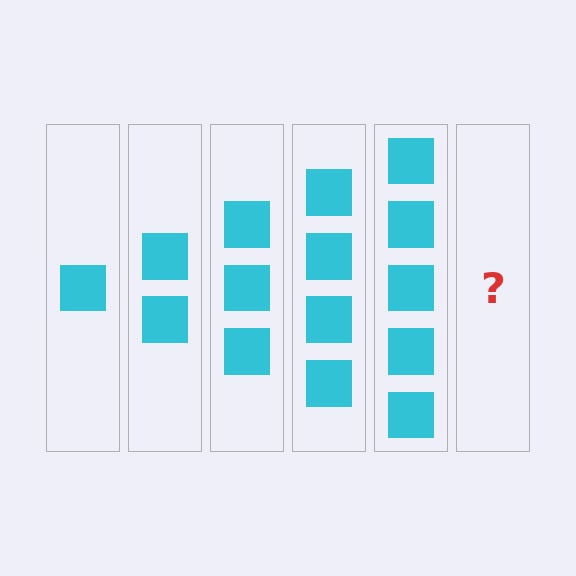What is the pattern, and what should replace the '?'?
The pattern is that each step adds one more square. The '?' should be 6 squares.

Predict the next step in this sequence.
The next step is 6 squares.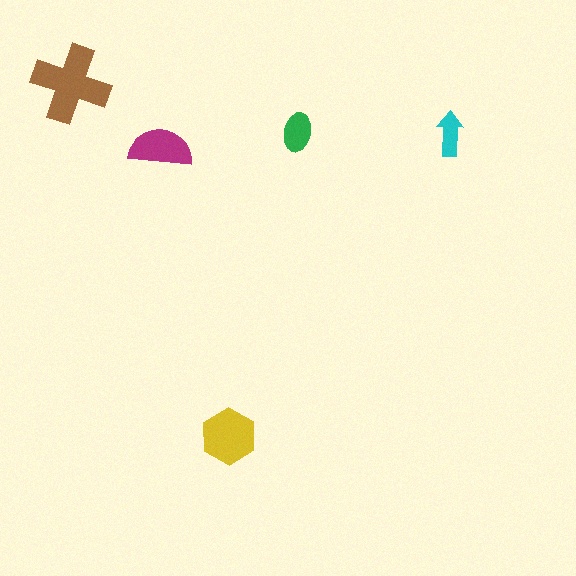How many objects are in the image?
There are 5 objects in the image.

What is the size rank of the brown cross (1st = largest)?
1st.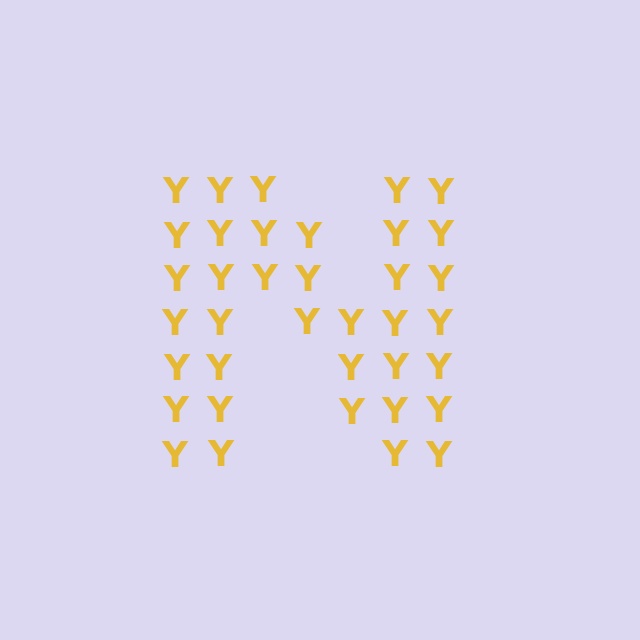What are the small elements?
The small elements are letter Y's.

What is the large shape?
The large shape is the letter N.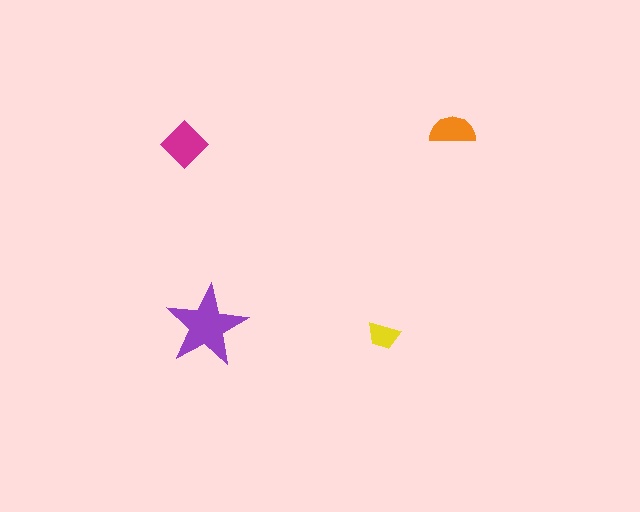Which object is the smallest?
The yellow trapezoid.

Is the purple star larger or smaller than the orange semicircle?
Larger.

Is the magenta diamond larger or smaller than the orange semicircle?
Larger.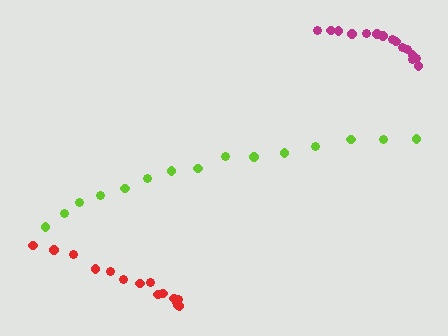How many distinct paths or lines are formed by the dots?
There are 3 distinct paths.